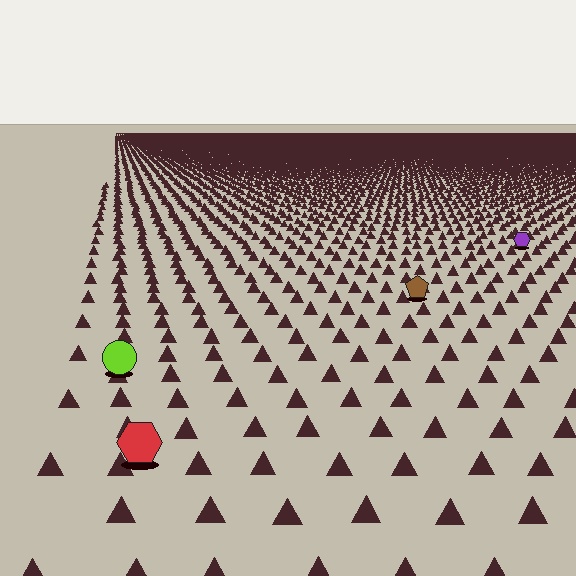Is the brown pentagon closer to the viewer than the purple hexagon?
Yes. The brown pentagon is closer — you can tell from the texture gradient: the ground texture is coarser near it.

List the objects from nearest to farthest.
From nearest to farthest: the red hexagon, the lime circle, the brown pentagon, the purple hexagon.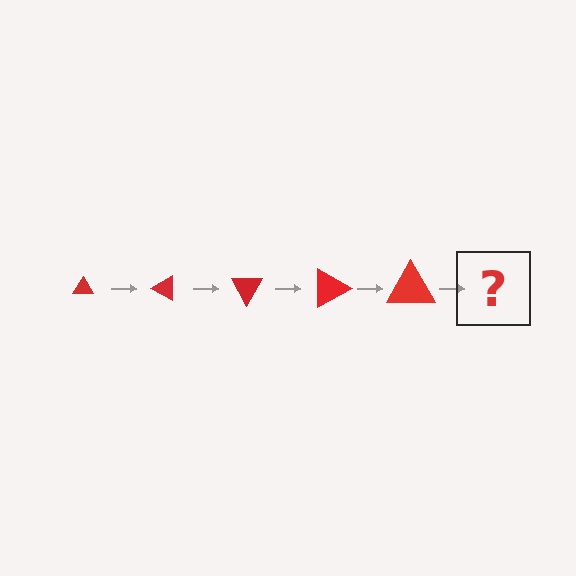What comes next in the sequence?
The next element should be a triangle, larger than the previous one and rotated 150 degrees from the start.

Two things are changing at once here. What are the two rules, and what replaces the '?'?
The two rules are that the triangle grows larger each step and it rotates 30 degrees each step. The '?' should be a triangle, larger than the previous one and rotated 150 degrees from the start.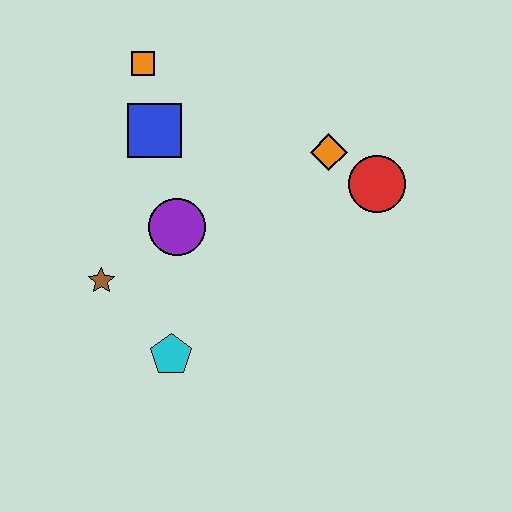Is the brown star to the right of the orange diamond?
No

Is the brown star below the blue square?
Yes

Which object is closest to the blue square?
The orange square is closest to the blue square.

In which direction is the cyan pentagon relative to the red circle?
The cyan pentagon is to the left of the red circle.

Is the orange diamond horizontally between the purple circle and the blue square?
No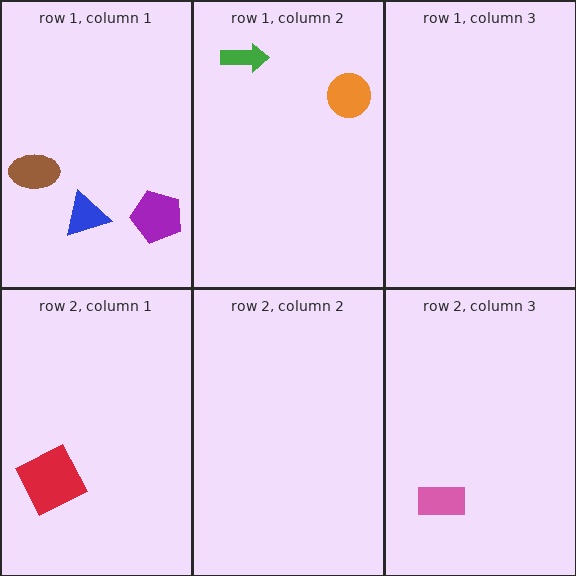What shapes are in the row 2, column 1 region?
The red square.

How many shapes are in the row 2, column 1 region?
1.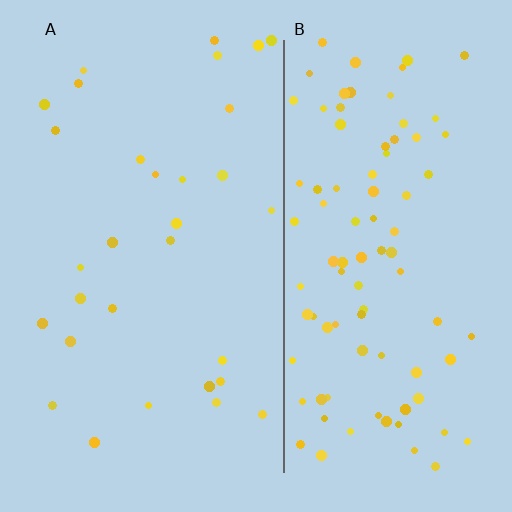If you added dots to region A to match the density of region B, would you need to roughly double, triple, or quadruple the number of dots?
Approximately triple.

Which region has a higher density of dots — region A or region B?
B (the right).